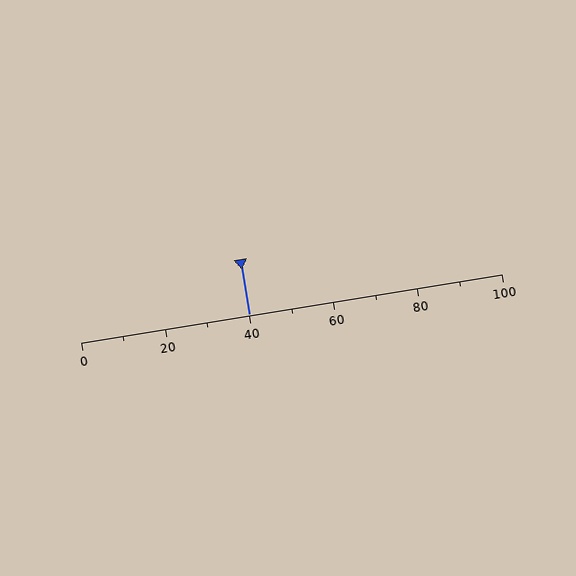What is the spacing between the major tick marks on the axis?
The major ticks are spaced 20 apart.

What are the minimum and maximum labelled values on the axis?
The axis runs from 0 to 100.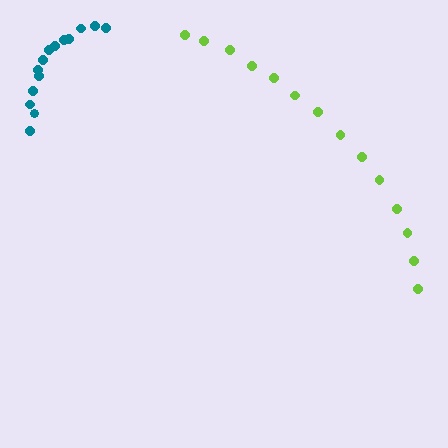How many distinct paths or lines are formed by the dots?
There are 2 distinct paths.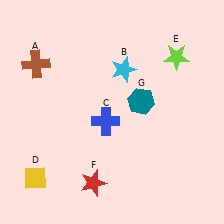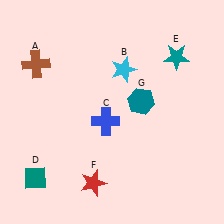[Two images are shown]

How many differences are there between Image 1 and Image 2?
There are 2 differences between the two images.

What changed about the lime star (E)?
In Image 1, E is lime. In Image 2, it changed to teal.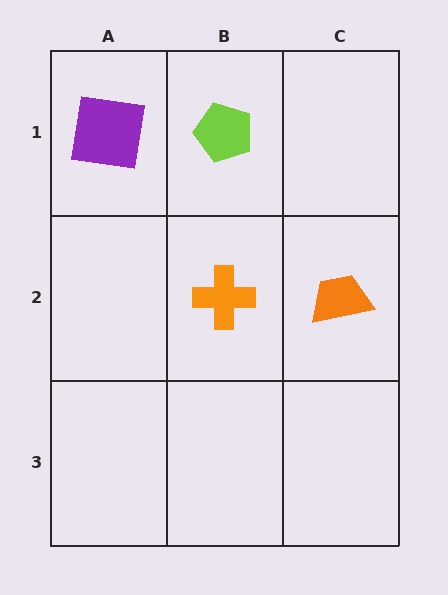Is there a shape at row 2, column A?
No, that cell is empty.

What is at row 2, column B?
An orange cross.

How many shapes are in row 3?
0 shapes.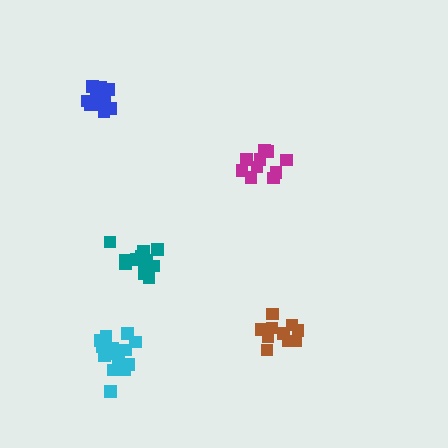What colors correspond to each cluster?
The clusters are colored: magenta, brown, cyan, teal, blue.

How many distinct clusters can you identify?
There are 5 distinct clusters.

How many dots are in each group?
Group 1: 10 dots, Group 2: 10 dots, Group 3: 14 dots, Group 4: 13 dots, Group 5: 11 dots (58 total).